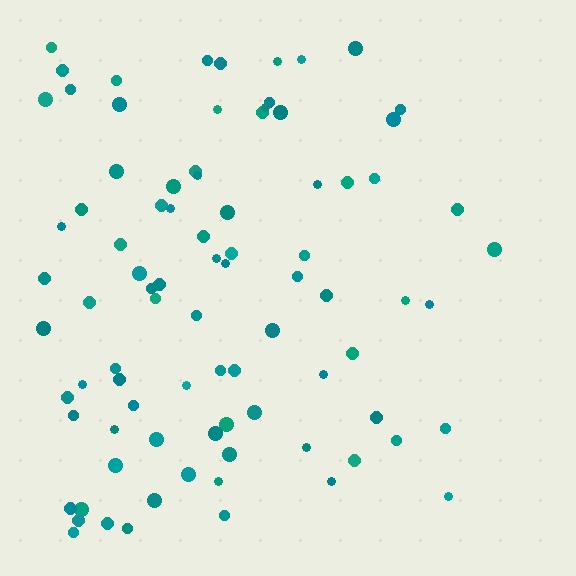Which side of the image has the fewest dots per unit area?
The right.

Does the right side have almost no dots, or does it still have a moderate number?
Still a moderate number, just noticeably fewer than the left.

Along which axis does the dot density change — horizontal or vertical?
Horizontal.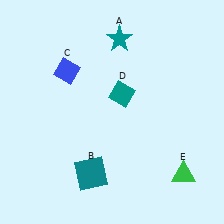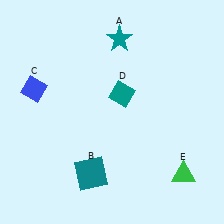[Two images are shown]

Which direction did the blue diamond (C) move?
The blue diamond (C) moved left.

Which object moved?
The blue diamond (C) moved left.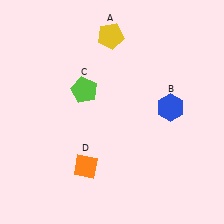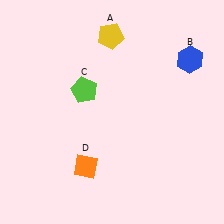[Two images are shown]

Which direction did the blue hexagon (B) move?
The blue hexagon (B) moved up.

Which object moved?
The blue hexagon (B) moved up.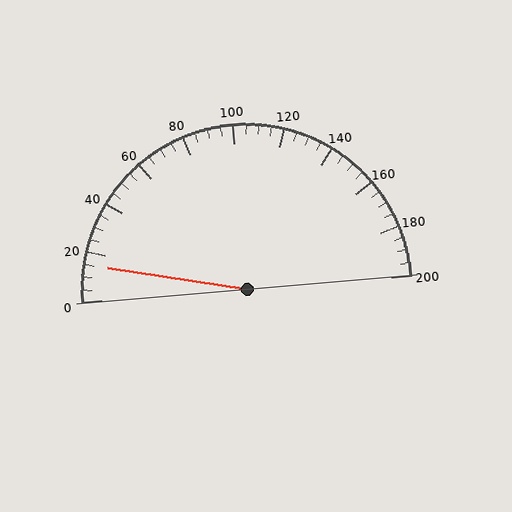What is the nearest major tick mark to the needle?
The nearest major tick mark is 20.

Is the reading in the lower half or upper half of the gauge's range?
The reading is in the lower half of the range (0 to 200).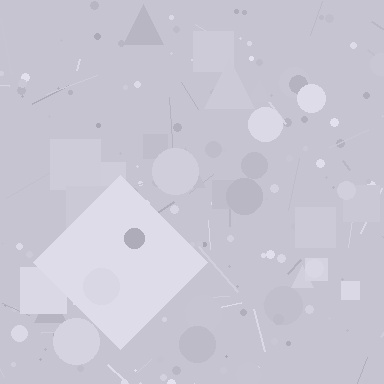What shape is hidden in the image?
A diamond is hidden in the image.